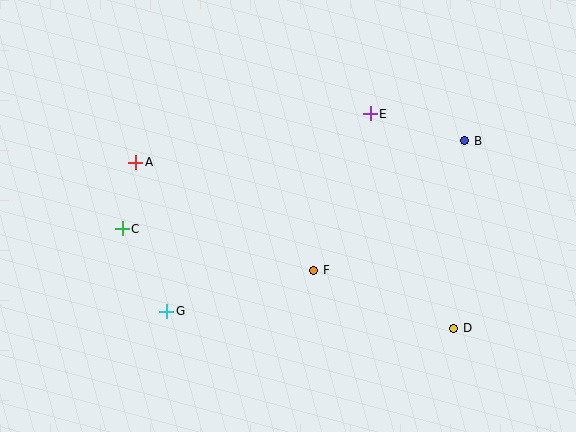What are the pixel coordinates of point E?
Point E is at (370, 114).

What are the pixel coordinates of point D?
Point D is at (454, 328).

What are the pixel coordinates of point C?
Point C is at (122, 229).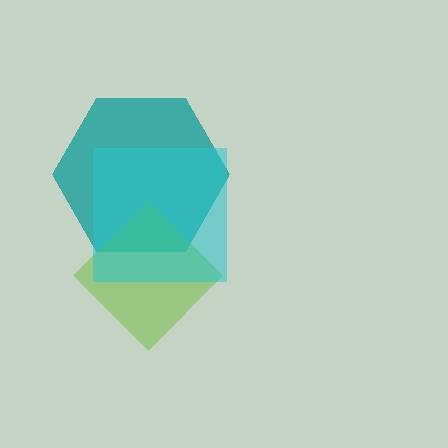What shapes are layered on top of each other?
The layered shapes are: a teal hexagon, a lime diamond, a cyan square.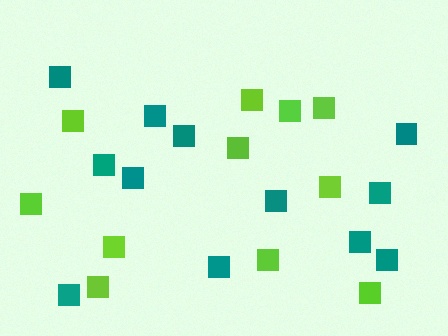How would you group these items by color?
There are 2 groups: one group of teal squares (12) and one group of lime squares (11).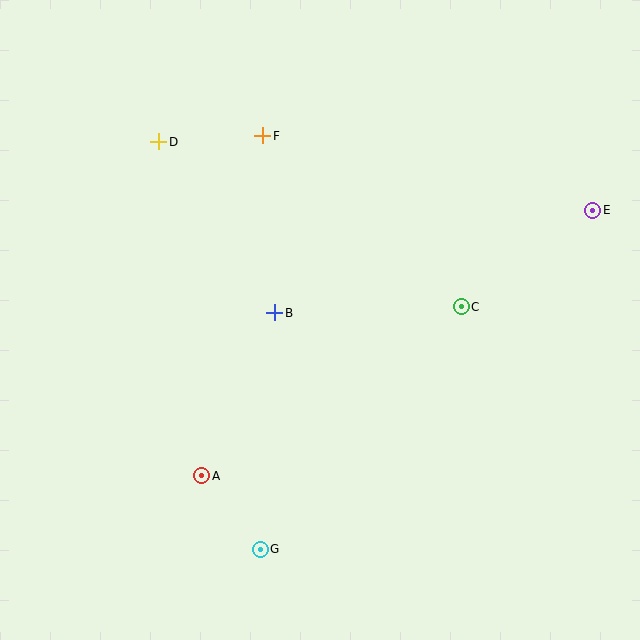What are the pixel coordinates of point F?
Point F is at (263, 136).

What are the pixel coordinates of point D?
Point D is at (159, 142).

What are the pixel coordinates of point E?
Point E is at (593, 210).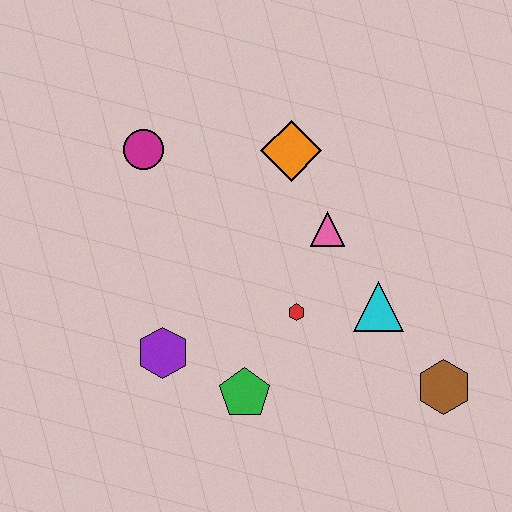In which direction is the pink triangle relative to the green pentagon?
The pink triangle is above the green pentagon.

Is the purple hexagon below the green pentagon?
No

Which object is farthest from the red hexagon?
The magenta circle is farthest from the red hexagon.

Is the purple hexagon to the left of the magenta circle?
No